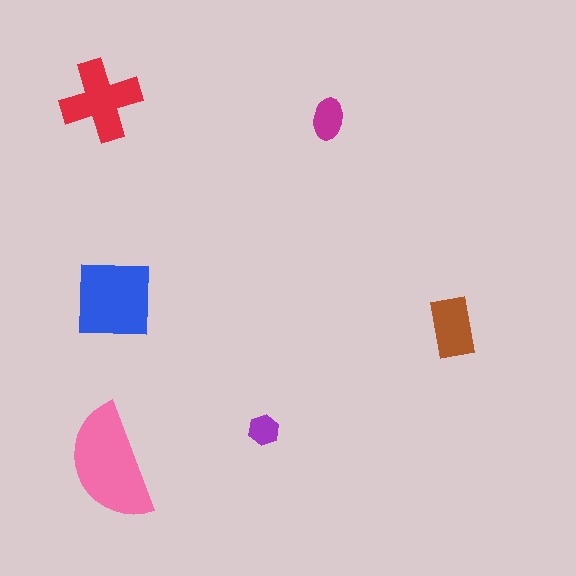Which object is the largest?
The pink semicircle.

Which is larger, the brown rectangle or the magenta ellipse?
The brown rectangle.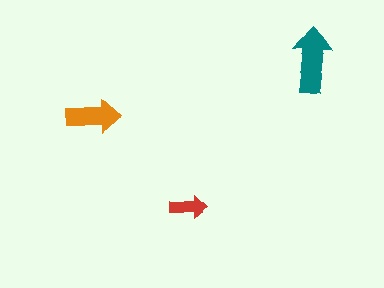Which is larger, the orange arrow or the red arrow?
The orange one.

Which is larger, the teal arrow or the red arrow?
The teal one.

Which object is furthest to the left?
The orange arrow is leftmost.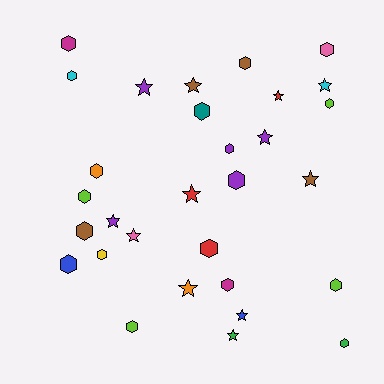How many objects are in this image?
There are 30 objects.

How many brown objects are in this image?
There are 4 brown objects.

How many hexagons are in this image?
There are 18 hexagons.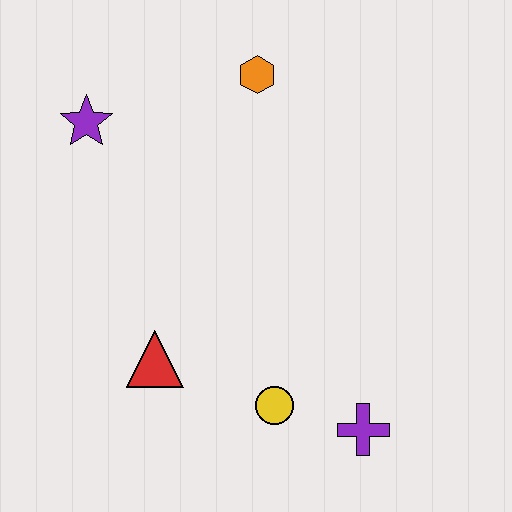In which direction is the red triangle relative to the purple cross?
The red triangle is to the left of the purple cross.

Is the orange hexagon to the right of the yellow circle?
No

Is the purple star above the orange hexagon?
No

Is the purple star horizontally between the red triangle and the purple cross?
No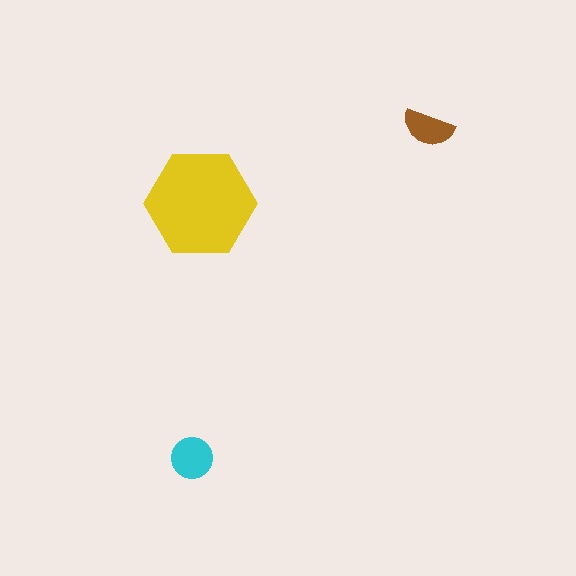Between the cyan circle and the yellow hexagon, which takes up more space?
The yellow hexagon.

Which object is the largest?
The yellow hexagon.